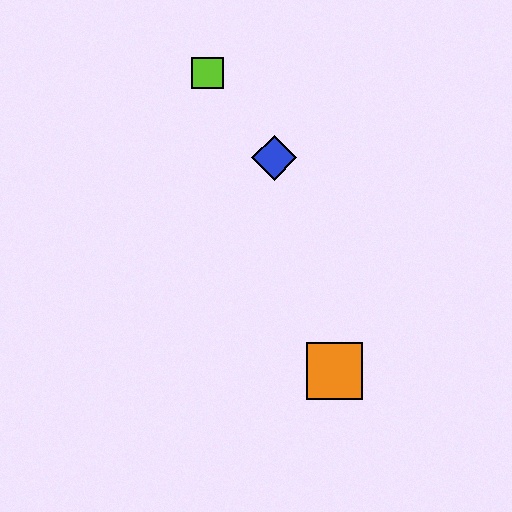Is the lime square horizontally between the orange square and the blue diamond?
No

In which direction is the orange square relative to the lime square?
The orange square is below the lime square.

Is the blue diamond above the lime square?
No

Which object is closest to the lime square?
The blue diamond is closest to the lime square.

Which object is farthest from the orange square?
The lime square is farthest from the orange square.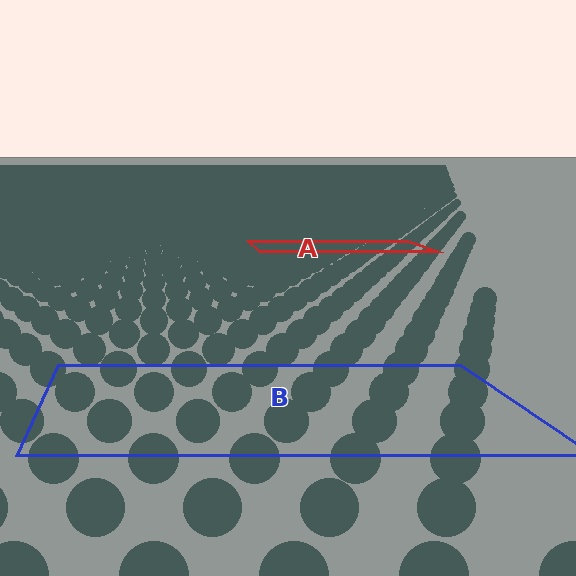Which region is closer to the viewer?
Region B is closer. The texture elements there are larger and more spread out.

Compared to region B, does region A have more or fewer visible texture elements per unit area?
Region A has more texture elements per unit area — they are packed more densely because it is farther away.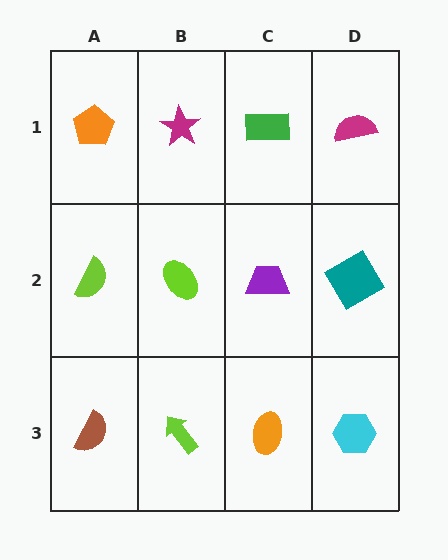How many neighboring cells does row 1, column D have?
2.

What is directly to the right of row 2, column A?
A lime ellipse.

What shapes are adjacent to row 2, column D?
A magenta semicircle (row 1, column D), a cyan hexagon (row 3, column D), a purple trapezoid (row 2, column C).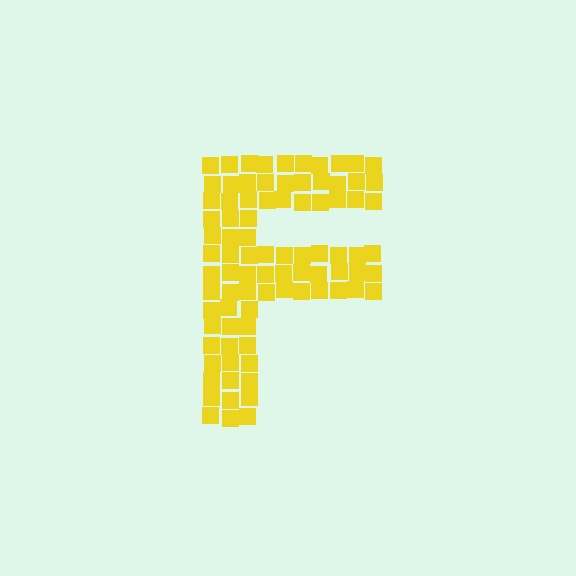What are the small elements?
The small elements are squares.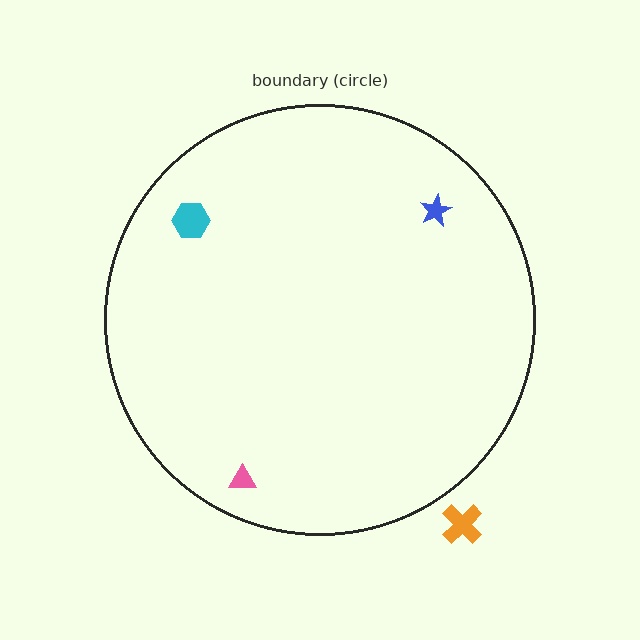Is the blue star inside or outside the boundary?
Inside.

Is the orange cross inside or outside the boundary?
Outside.